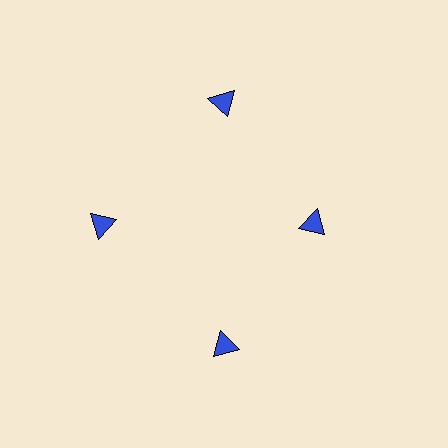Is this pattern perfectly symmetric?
No. The 4 blue triangles are arranged in a ring, but one element near the 3 o'clock position is pulled inward toward the center, breaking the 4-fold rotational symmetry.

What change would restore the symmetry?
The symmetry would be restored by moving it outward, back onto the ring so that all 4 triangles sit at equal angles and equal distance from the center.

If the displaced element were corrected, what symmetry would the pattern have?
It would have 4-fold rotational symmetry — the pattern would map onto itself every 90 degrees.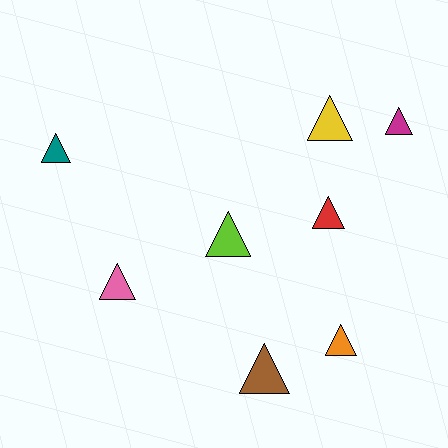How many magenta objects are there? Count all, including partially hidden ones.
There is 1 magenta object.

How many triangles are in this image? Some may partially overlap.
There are 8 triangles.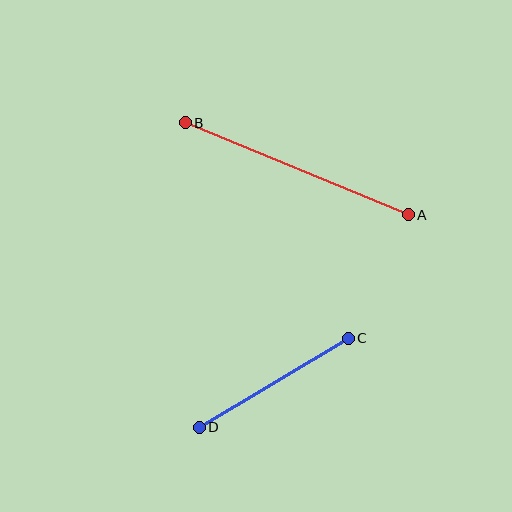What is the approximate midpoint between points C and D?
The midpoint is at approximately (274, 383) pixels.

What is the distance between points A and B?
The distance is approximately 241 pixels.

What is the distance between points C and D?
The distance is approximately 174 pixels.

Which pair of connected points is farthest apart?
Points A and B are farthest apart.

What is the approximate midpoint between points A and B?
The midpoint is at approximately (297, 169) pixels.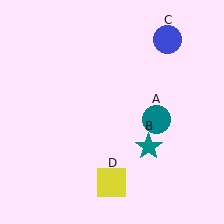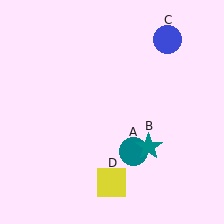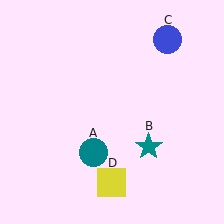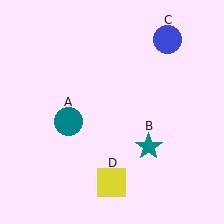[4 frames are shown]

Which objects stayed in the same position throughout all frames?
Teal star (object B) and blue circle (object C) and yellow square (object D) remained stationary.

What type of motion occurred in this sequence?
The teal circle (object A) rotated clockwise around the center of the scene.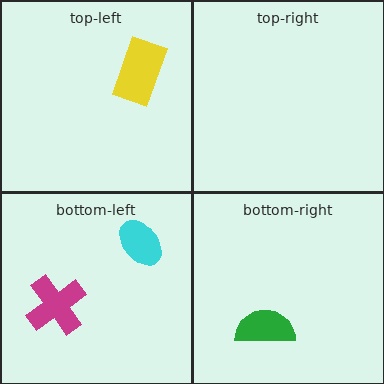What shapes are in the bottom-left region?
The cyan ellipse, the magenta cross.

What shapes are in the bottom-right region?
The green semicircle.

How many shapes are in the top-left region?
1.